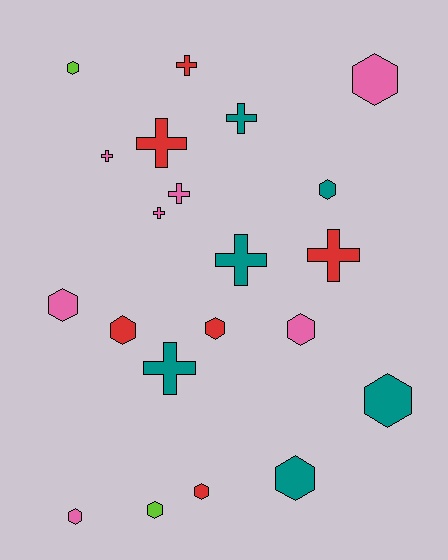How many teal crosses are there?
There are 3 teal crosses.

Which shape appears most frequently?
Hexagon, with 12 objects.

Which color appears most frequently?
Pink, with 7 objects.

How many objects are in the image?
There are 21 objects.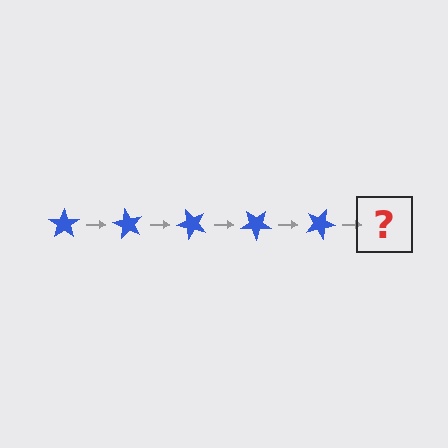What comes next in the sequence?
The next element should be a blue star rotated 300 degrees.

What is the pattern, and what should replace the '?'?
The pattern is that the star rotates 60 degrees each step. The '?' should be a blue star rotated 300 degrees.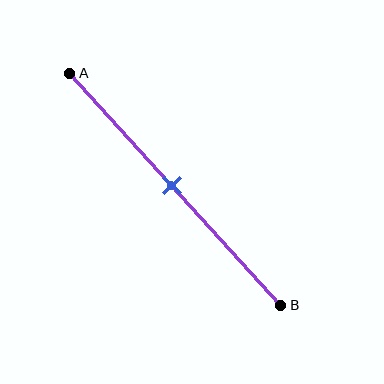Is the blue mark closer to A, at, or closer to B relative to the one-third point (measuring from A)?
The blue mark is closer to point B than the one-third point of segment AB.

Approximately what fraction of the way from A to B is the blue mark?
The blue mark is approximately 50% of the way from A to B.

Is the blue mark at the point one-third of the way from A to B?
No, the mark is at about 50% from A, not at the 33% one-third point.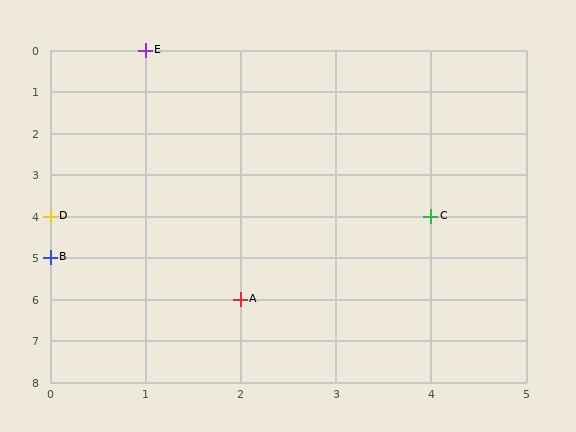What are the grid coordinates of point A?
Point A is at grid coordinates (2, 6).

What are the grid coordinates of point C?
Point C is at grid coordinates (4, 4).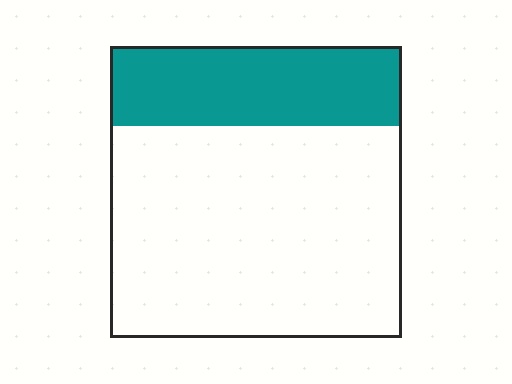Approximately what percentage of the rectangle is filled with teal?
Approximately 25%.